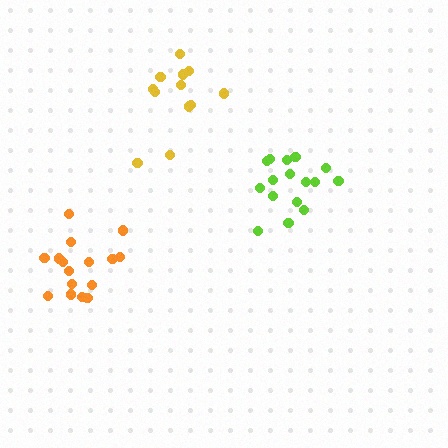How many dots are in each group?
Group 1: 12 dots, Group 2: 16 dots, Group 3: 16 dots (44 total).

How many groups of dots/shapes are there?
There are 3 groups.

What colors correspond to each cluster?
The clusters are colored: yellow, lime, orange.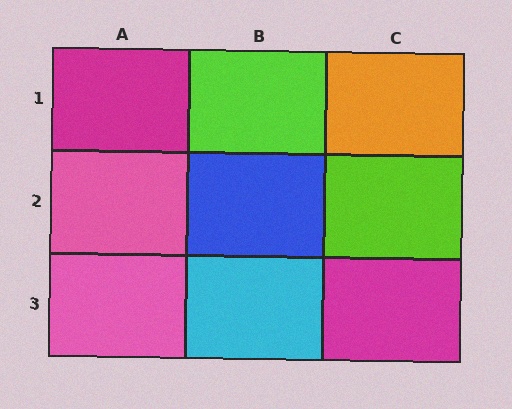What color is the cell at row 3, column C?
Magenta.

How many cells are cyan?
1 cell is cyan.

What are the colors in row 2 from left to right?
Pink, blue, lime.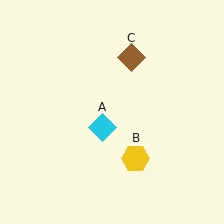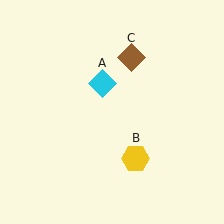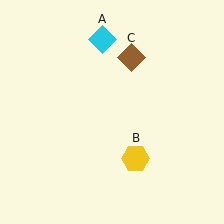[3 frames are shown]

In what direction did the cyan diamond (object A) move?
The cyan diamond (object A) moved up.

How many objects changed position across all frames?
1 object changed position: cyan diamond (object A).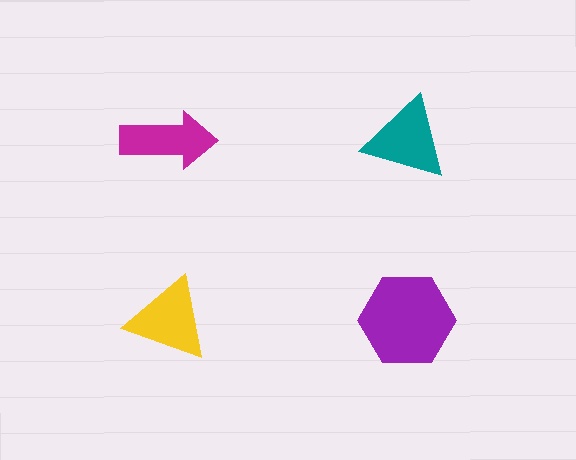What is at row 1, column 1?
A magenta arrow.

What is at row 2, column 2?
A purple hexagon.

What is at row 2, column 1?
A yellow triangle.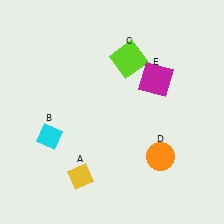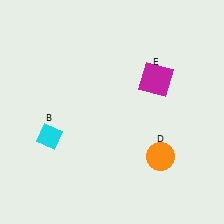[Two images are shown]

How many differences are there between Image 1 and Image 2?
There are 2 differences between the two images.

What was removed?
The yellow diamond (A), the lime square (C) were removed in Image 2.